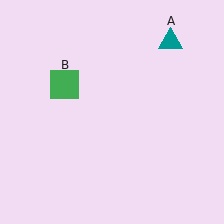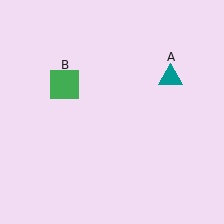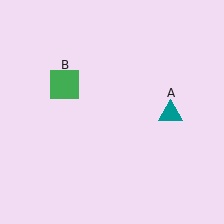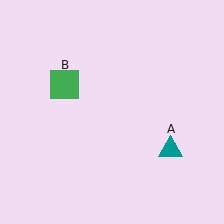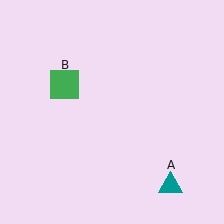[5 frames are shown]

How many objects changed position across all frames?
1 object changed position: teal triangle (object A).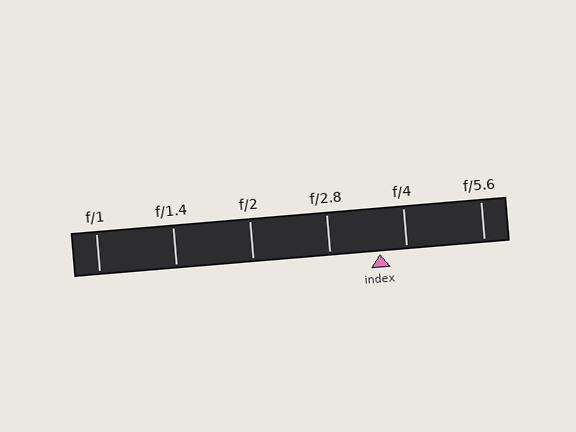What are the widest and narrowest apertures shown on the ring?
The widest aperture shown is f/1 and the narrowest is f/5.6.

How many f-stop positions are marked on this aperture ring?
There are 6 f-stop positions marked.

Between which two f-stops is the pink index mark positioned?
The index mark is between f/2.8 and f/4.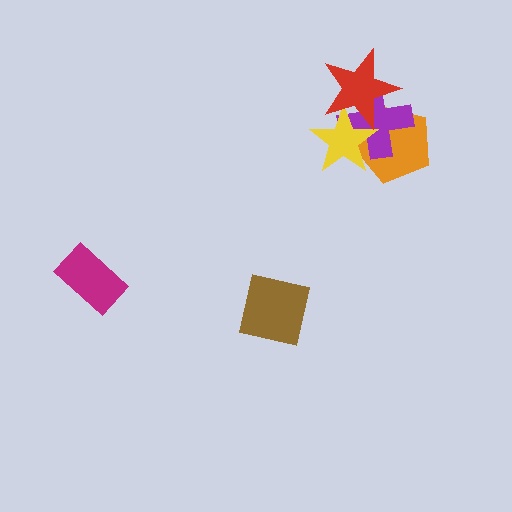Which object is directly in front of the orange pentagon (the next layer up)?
The purple cross is directly in front of the orange pentagon.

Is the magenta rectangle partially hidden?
No, no other shape covers it.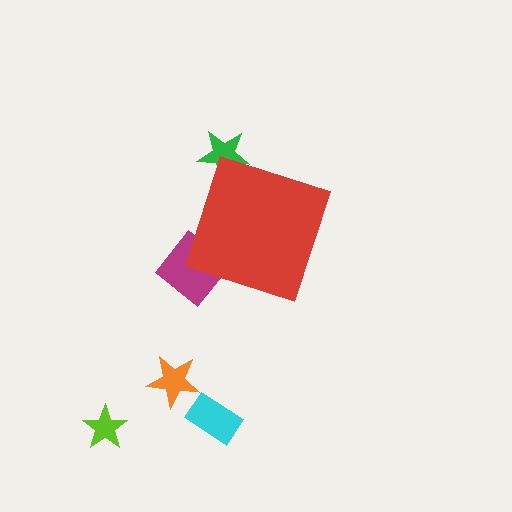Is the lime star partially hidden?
No, the lime star is fully visible.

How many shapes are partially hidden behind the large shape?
2 shapes are partially hidden.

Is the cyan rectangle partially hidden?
No, the cyan rectangle is fully visible.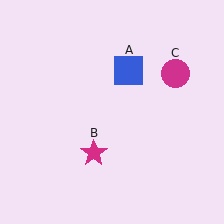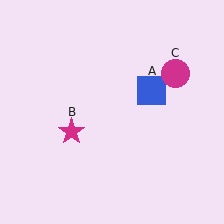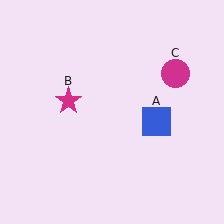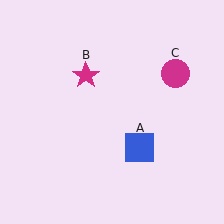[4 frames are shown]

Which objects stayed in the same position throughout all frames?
Magenta circle (object C) remained stationary.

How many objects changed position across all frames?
2 objects changed position: blue square (object A), magenta star (object B).